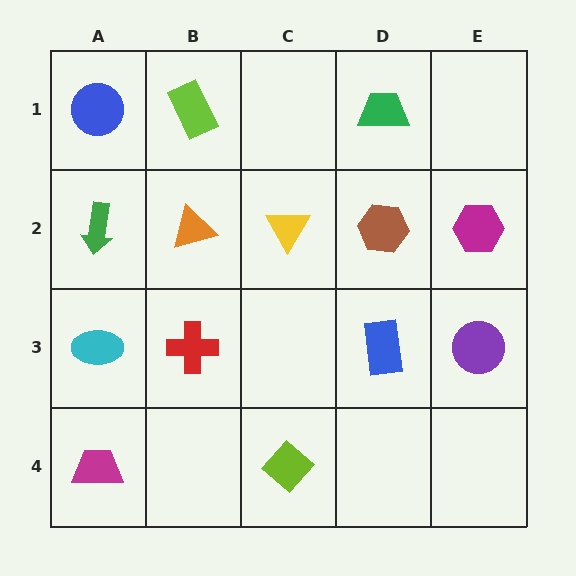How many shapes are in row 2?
5 shapes.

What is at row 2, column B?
An orange triangle.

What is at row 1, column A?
A blue circle.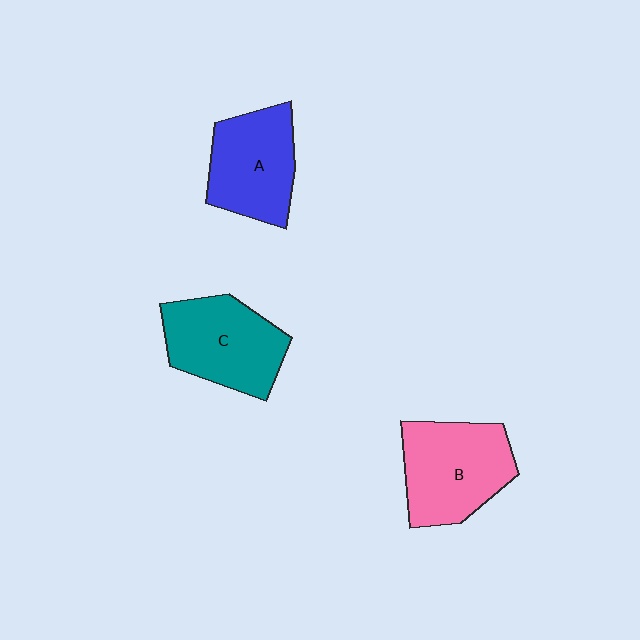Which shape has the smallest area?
Shape A (blue).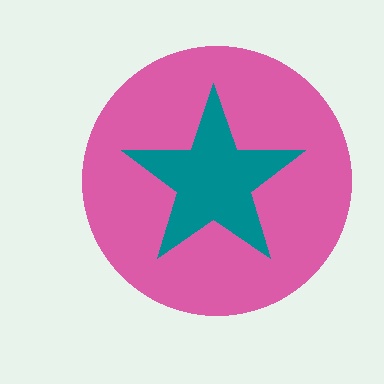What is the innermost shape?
The teal star.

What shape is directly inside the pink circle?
The teal star.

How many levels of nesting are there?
2.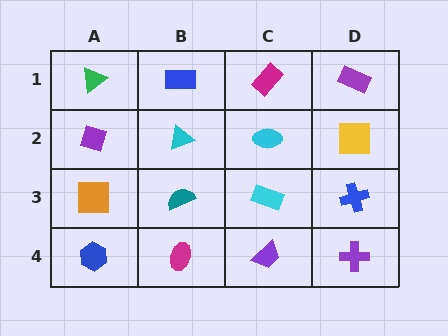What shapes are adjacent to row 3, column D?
A yellow square (row 2, column D), a purple cross (row 4, column D), a cyan rectangle (row 3, column C).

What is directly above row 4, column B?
A teal semicircle.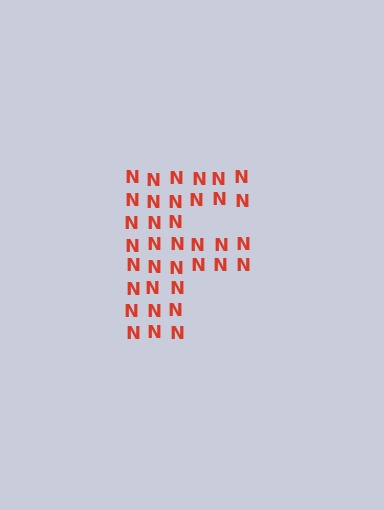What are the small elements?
The small elements are letter N's.